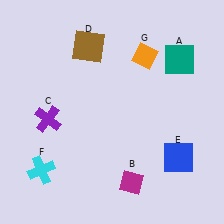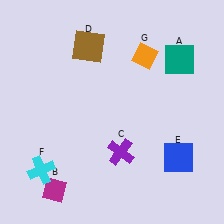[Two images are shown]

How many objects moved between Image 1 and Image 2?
2 objects moved between the two images.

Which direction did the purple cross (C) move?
The purple cross (C) moved right.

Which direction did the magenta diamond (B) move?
The magenta diamond (B) moved left.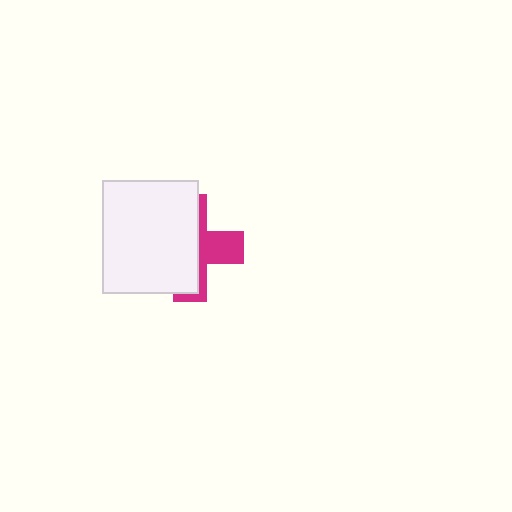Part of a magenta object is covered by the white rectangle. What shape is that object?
It is a cross.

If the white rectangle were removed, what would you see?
You would see the complete magenta cross.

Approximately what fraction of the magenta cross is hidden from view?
Roughly 63% of the magenta cross is hidden behind the white rectangle.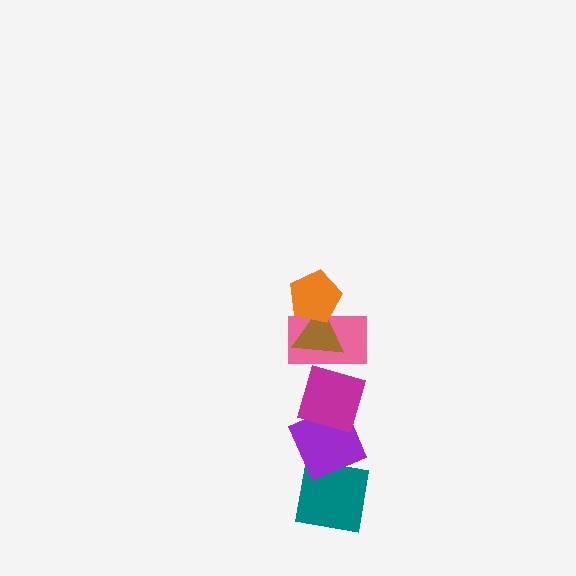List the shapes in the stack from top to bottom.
From top to bottom: the orange pentagon, the brown triangle, the pink rectangle, the magenta diamond, the purple diamond, the teal square.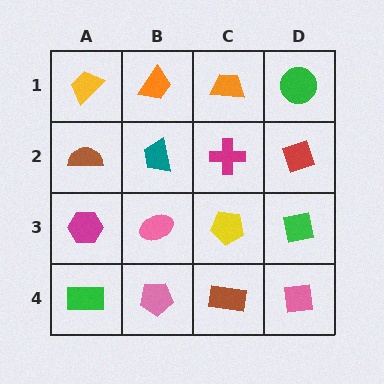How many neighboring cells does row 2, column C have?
4.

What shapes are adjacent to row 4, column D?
A green square (row 3, column D), a brown rectangle (row 4, column C).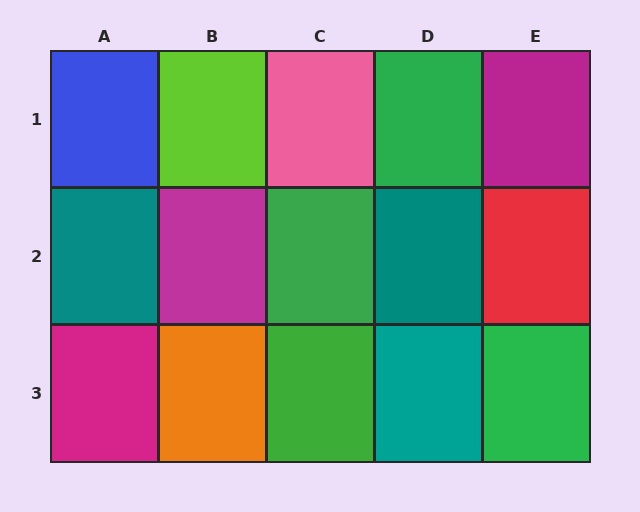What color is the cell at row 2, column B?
Magenta.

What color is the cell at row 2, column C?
Green.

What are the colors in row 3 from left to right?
Magenta, orange, green, teal, green.